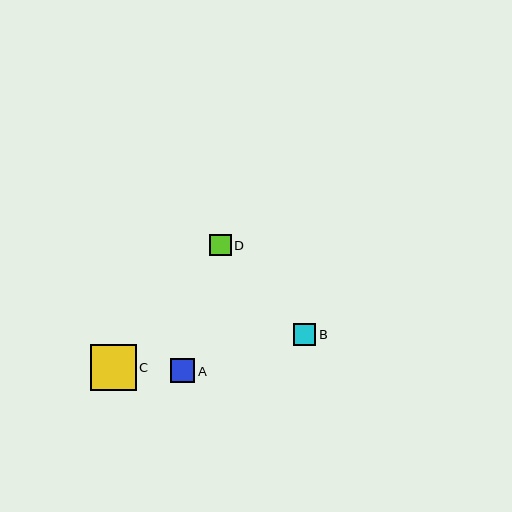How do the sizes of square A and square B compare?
Square A and square B are approximately the same size.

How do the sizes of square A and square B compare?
Square A and square B are approximately the same size.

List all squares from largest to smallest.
From largest to smallest: C, A, B, D.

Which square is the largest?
Square C is the largest with a size of approximately 46 pixels.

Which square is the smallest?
Square D is the smallest with a size of approximately 22 pixels.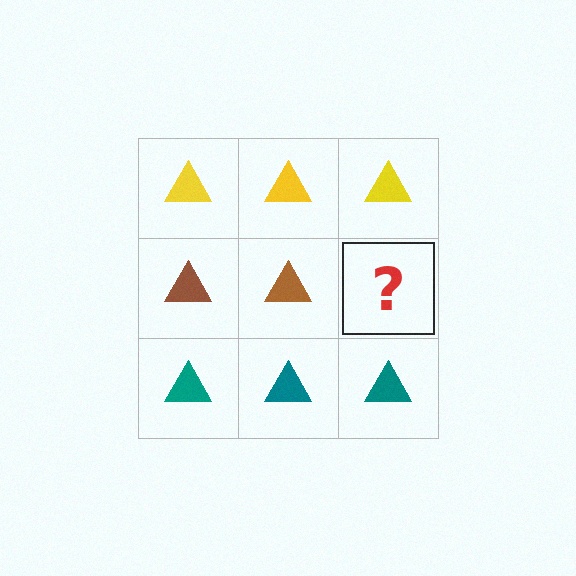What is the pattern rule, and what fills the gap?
The rule is that each row has a consistent color. The gap should be filled with a brown triangle.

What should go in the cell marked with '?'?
The missing cell should contain a brown triangle.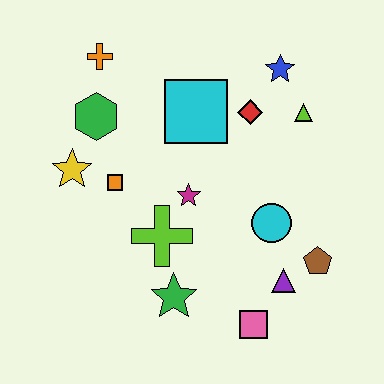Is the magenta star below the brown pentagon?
No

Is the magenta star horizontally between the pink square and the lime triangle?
No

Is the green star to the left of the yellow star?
No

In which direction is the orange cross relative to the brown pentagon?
The orange cross is to the left of the brown pentagon.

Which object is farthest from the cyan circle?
The orange cross is farthest from the cyan circle.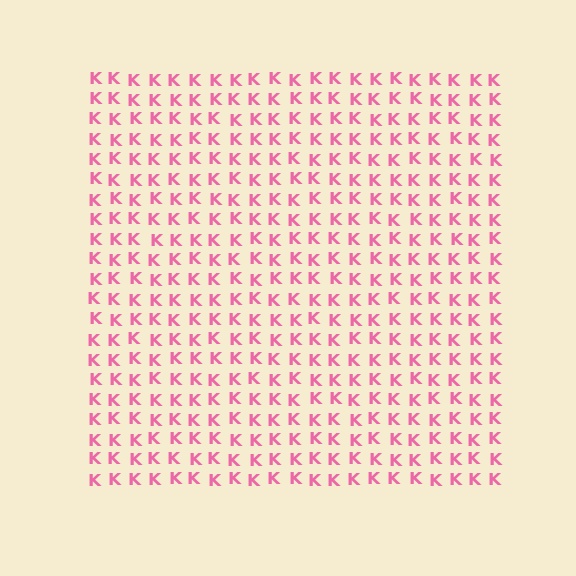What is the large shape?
The large shape is a square.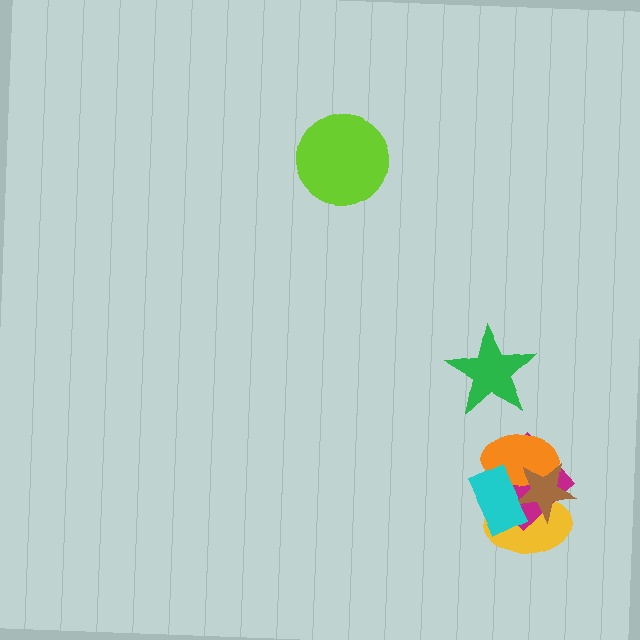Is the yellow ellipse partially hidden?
Yes, it is partially covered by another shape.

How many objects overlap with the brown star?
4 objects overlap with the brown star.